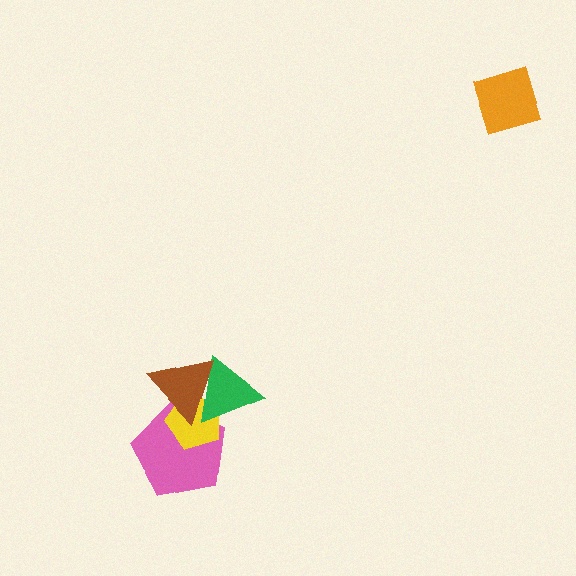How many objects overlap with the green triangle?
3 objects overlap with the green triangle.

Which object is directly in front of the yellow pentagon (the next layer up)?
The green triangle is directly in front of the yellow pentagon.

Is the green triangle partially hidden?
Yes, it is partially covered by another shape.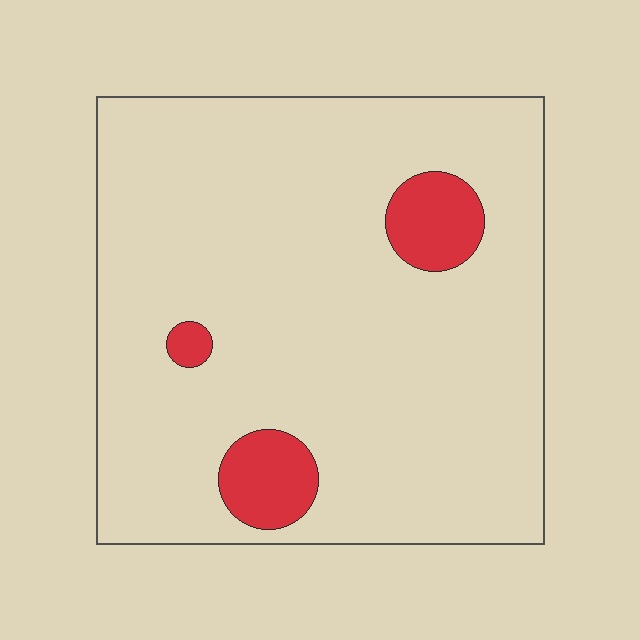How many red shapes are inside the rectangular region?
3.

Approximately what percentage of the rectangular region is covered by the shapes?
Approximately 10%.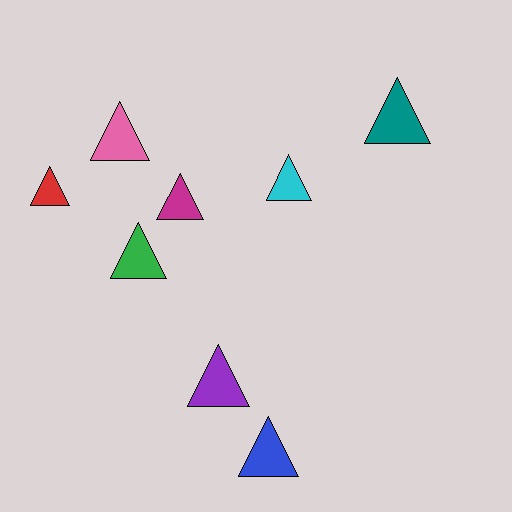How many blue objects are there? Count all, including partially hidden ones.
There is 1 blue object.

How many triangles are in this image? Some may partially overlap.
There are 8 triangles.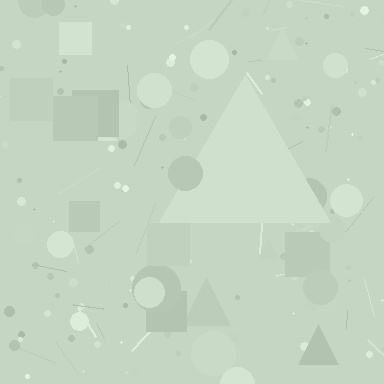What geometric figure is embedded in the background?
A triangle is embedded in the background.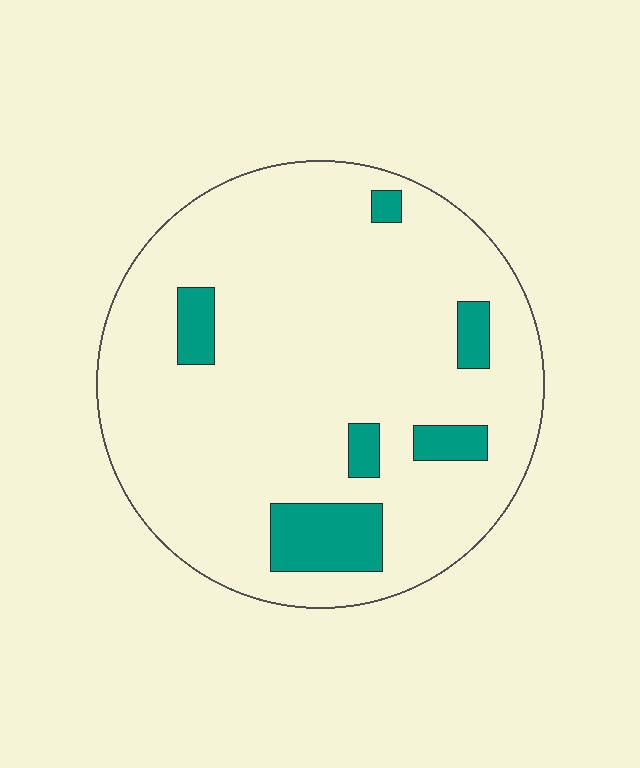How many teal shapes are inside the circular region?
6.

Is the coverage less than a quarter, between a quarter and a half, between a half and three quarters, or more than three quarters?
Less than a quarter.